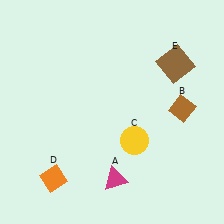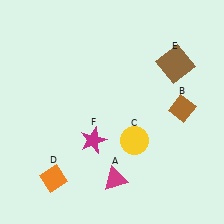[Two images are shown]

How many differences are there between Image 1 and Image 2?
There is 1 difference between the two images.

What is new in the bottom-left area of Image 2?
A magenta star (F) was added in the bottom-left area of Image 2.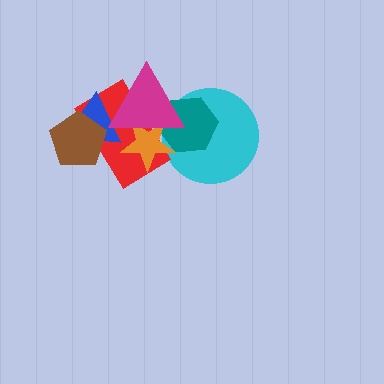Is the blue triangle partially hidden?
Yes, it is partially covered by another shape.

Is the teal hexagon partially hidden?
Yes, it is partially covered by another shape.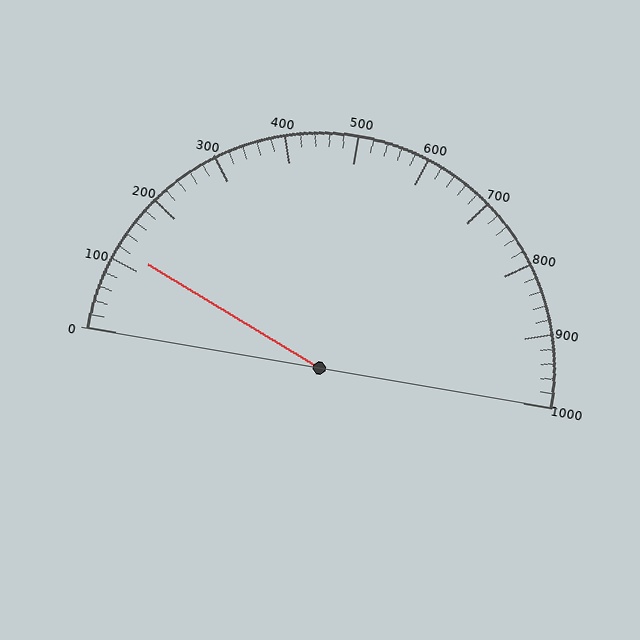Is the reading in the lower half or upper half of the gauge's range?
The reading is in the lower half of the range (0 to 1000).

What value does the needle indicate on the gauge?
The needle indicates approximately 120.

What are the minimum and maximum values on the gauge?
The gauge ranges from 0 to 1000.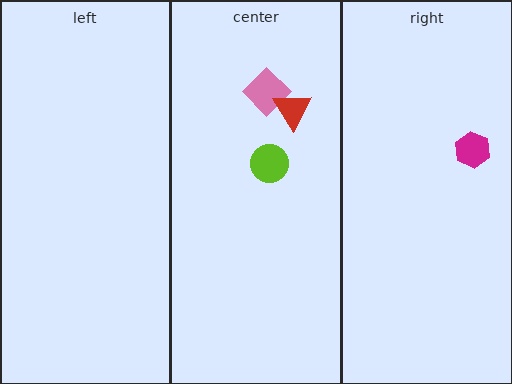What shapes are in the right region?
The magenta hexagon.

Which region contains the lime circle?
The center region.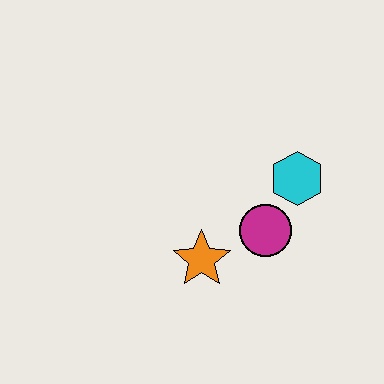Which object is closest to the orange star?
The magenta circle is closest to the orange star.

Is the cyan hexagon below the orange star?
No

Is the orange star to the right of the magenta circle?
No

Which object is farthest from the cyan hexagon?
The orange star is farthest from the cyan hexagon.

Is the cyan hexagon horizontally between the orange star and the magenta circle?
No